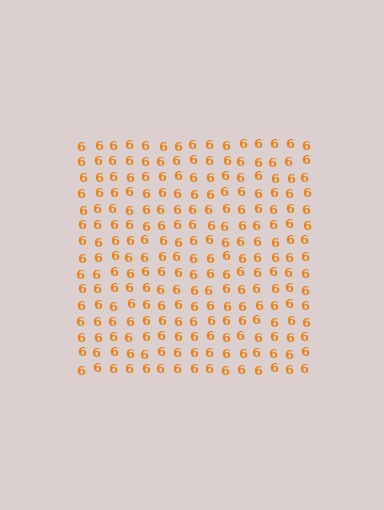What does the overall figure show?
The overall figure shows a square.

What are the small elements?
The small elements are digit 6's.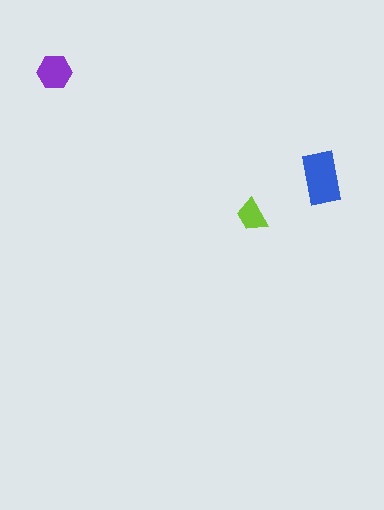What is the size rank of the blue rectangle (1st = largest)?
1st.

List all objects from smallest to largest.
The lime trapezoid, the purple hexagon, the blue rectangle.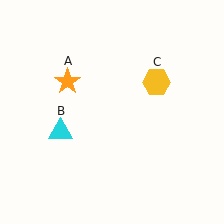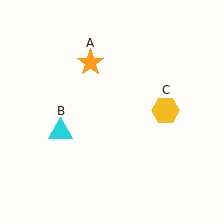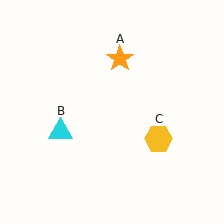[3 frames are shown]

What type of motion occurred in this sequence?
The orange star (object A), yellow hexagon (object C) rotated clockwise around the center of the scene.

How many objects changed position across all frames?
2 objects changed position: orange star (object A), yellow hexagon (object C).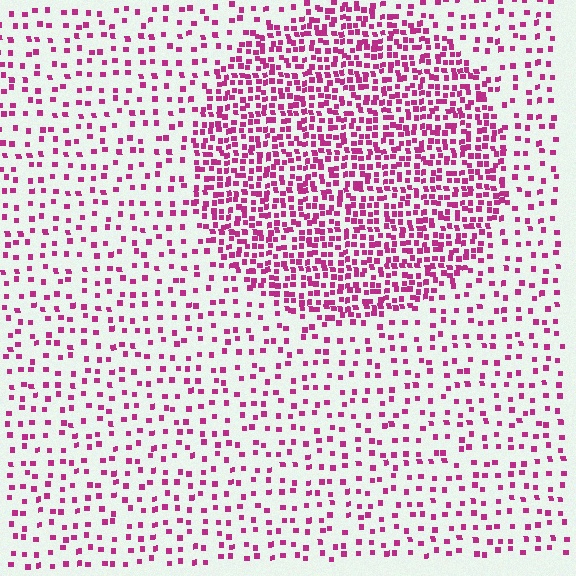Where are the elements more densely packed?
The elements are more densely packed inside the circle boundary.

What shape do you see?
I see a circle.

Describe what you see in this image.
The image contains small magenta elements arranged at two different densities. A circle-shaped region is visible where the elements are more densely packed than the surrounding area.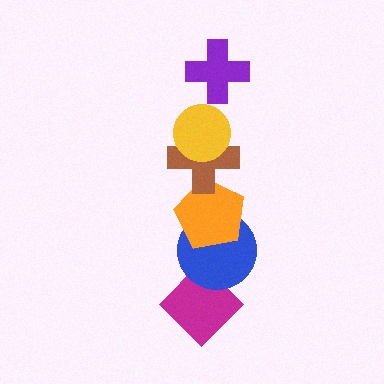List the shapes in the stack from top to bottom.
From top to bottom: the purple cross, the yellow circle, the brown cross, the orange pentagon, the blue circle, the magenta diamond.